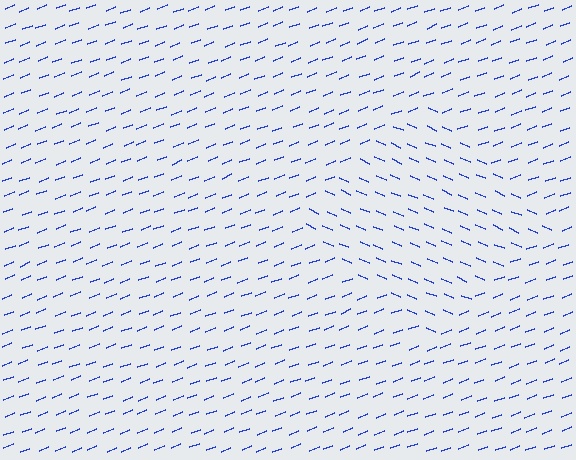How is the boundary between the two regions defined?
The boundary is defined purely by a change in line orientation (approximately 45 degrees difference). All lines are the same color and thickness.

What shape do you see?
I see a diamond.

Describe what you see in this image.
The image is filled with small blue line segments. A diamond region in the image has lines oriented differently from the surrounding lines, creating a visible texture boundary.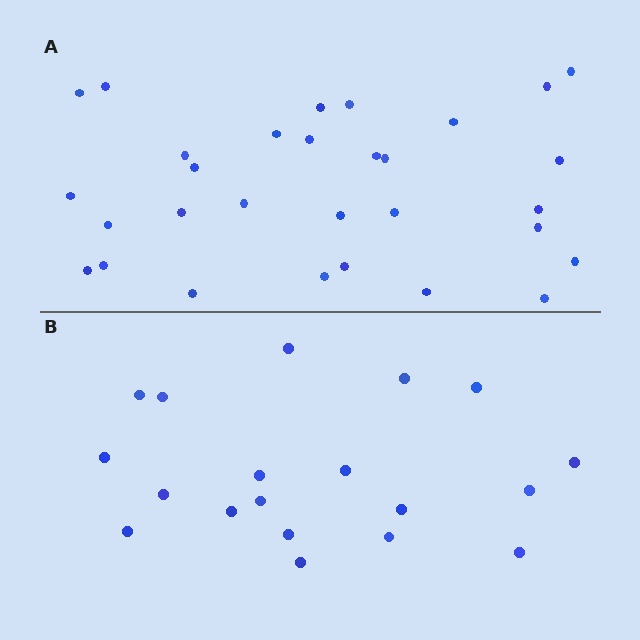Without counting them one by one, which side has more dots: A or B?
Region A (the top region) has more dots.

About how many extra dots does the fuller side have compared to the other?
Region A has roughly 12 or so more dots than region B.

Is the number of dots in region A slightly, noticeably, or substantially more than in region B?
Region A has substantially more. The ratio is roughly 1.6 to 1.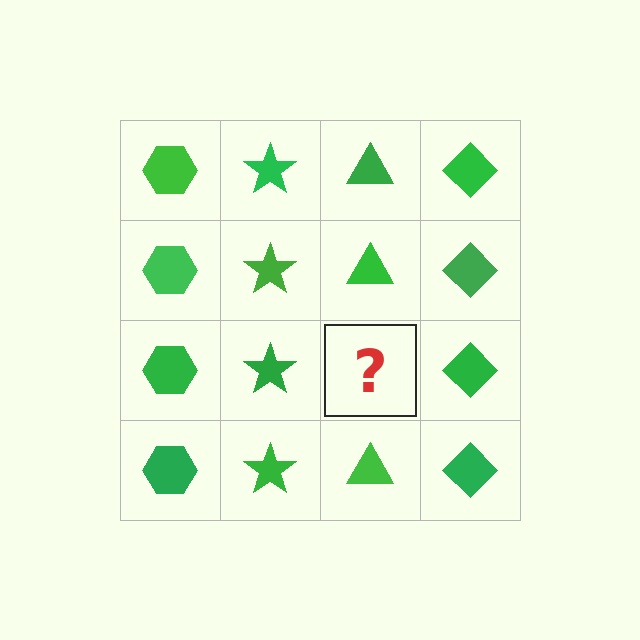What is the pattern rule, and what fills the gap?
The rule is that each column has a consistent shape. The gap should be filled with a green triangle.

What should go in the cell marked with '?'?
The missing cell should contain a green triangle.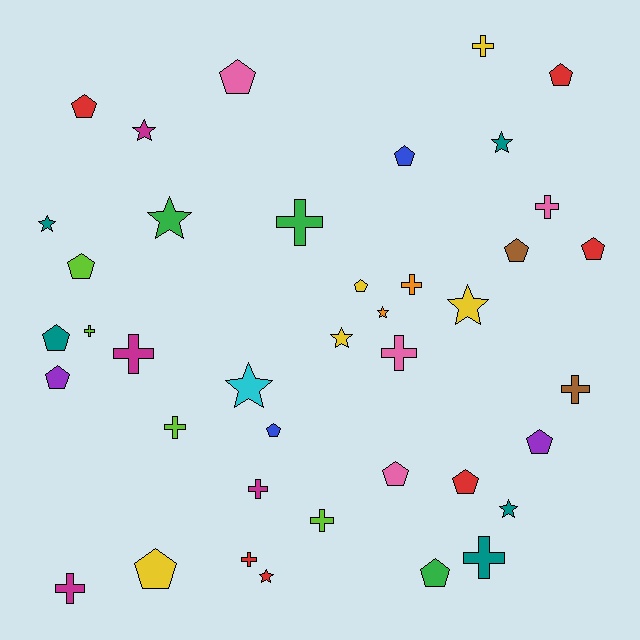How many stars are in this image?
There are 10 stars.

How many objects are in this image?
There are 40 objects.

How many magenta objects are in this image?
There are 4 magenta objects.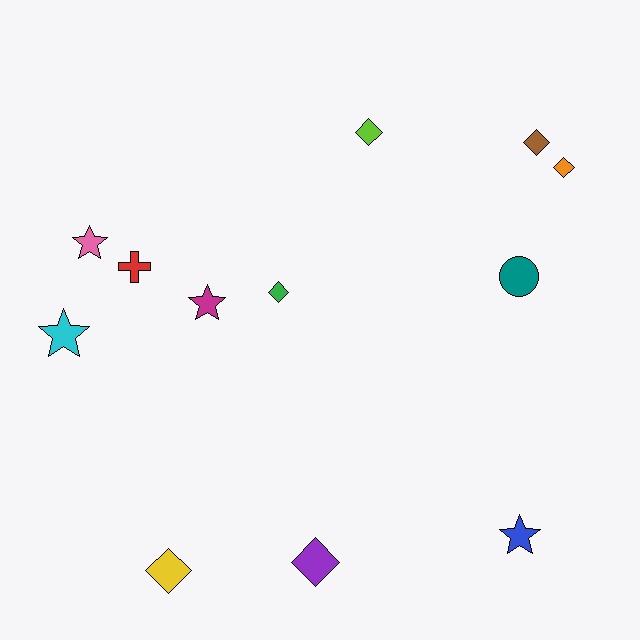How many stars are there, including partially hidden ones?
There are 4 stars.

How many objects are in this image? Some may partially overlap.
There are 12 objects.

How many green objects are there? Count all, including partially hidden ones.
There is 1 green object.